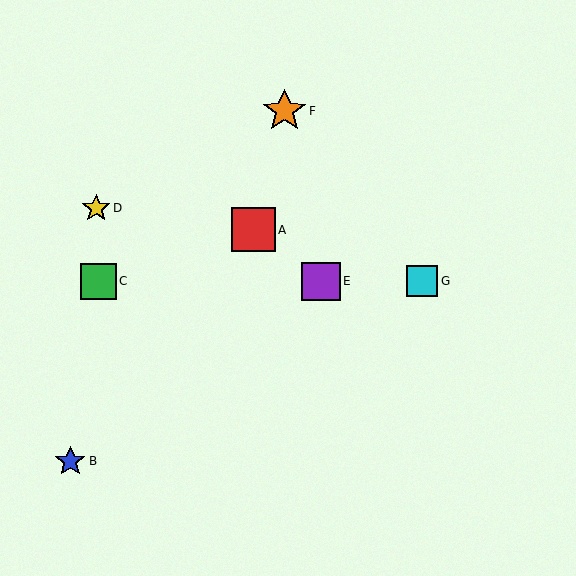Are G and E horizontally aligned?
Yes, both are at y≈281.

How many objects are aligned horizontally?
3 objects (C, E, G) are aligned horizontally.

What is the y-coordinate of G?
Object G is at y≈281.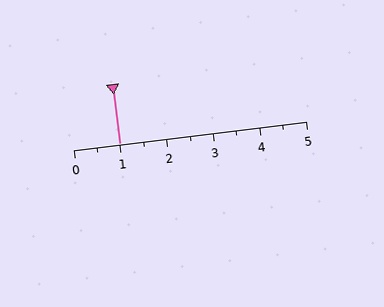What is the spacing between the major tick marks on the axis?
The major ticks are spaced 1 apart.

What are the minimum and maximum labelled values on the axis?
The axis runs from 0 to 5.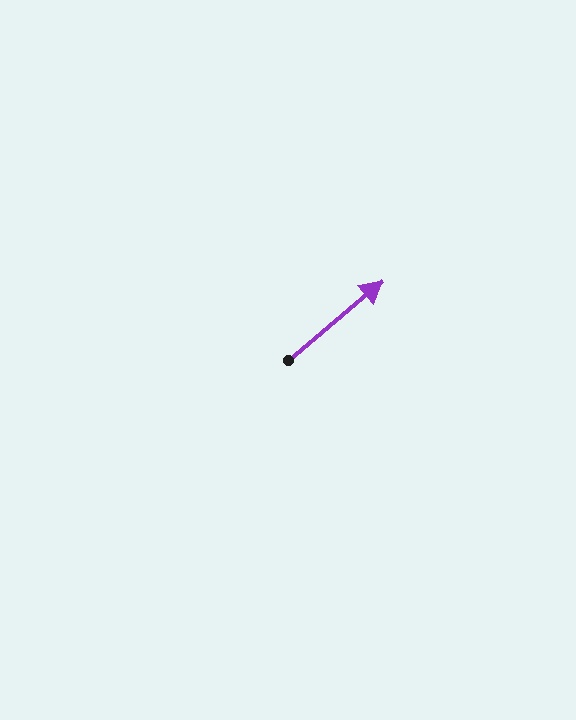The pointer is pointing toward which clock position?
Roughly 2 o'clock.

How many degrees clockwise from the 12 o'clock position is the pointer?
Approximately 50 degrees.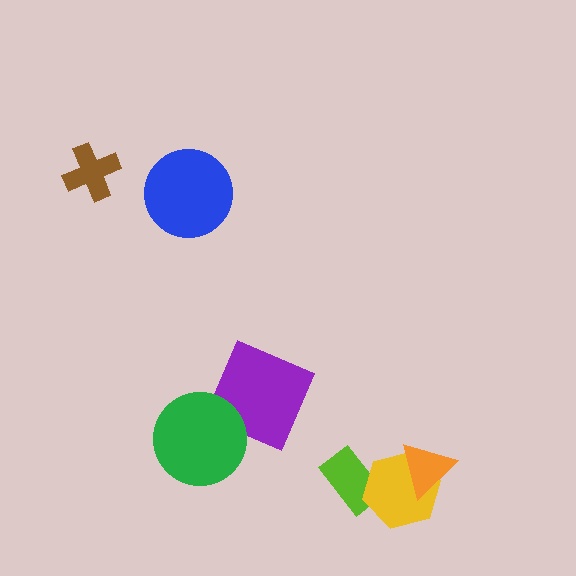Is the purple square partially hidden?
Yes, it is partially covered by another shape.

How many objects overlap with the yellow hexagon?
2 objects overlap with the yellow hexagon.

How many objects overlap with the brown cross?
0 objects overlap with the brown cross.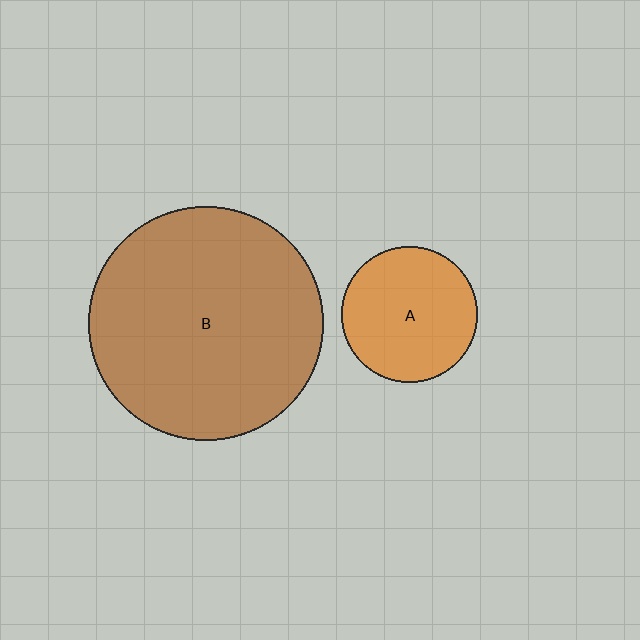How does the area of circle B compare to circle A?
Approximately 3.0 times.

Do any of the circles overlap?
No, none of the circles overlap.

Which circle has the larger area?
Circle B (brown).